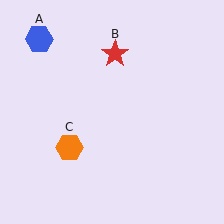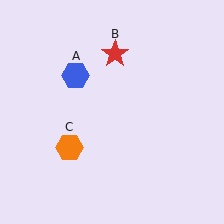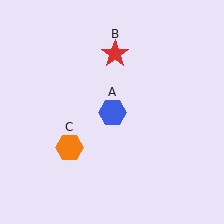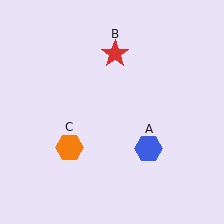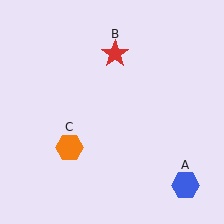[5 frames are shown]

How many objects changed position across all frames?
1 object changed position: blue hexagon (object A).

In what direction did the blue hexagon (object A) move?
The blue hexagon (object A) moved down and to the right.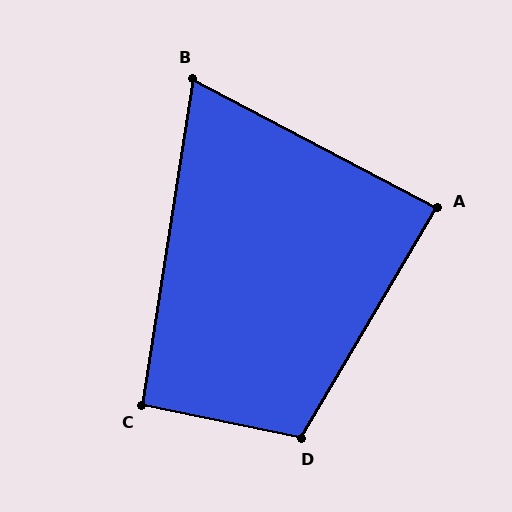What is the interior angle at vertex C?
Approximately 93 degrees (approximately right).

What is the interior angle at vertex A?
Approximately 87 degrees (approximately right).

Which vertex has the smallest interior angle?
B, at approximately 71 degrees.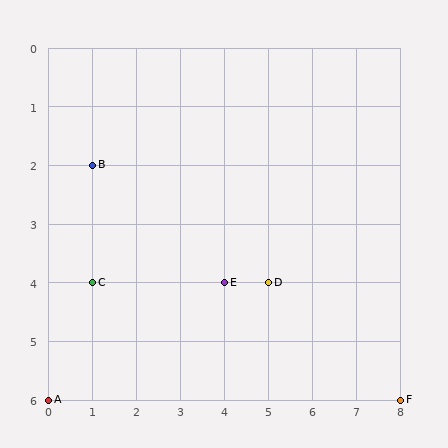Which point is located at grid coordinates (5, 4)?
Point D is at (5, 4).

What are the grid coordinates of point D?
Point D is at grid coordinates (5, 4).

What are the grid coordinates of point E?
Point E is at grid coordinates (4, 4).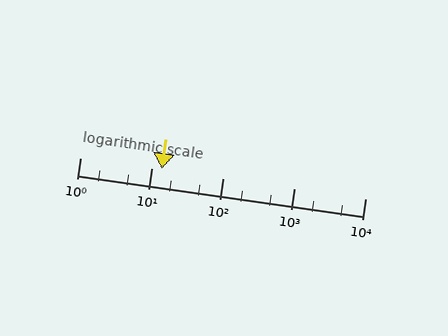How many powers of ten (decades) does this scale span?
The scale spans 4 decades, from 1 to 10000.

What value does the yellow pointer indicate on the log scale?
The pointer indicates approximately 14.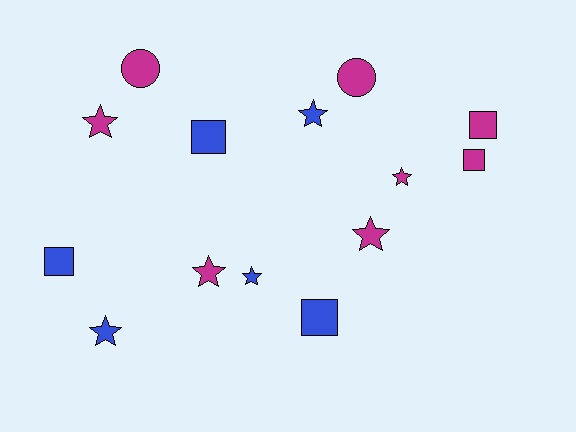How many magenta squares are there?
There are 2 magenta squares.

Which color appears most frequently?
Magenta, with 8 objects.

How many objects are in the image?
There are 14 objects.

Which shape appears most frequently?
Star, with 7 objects.